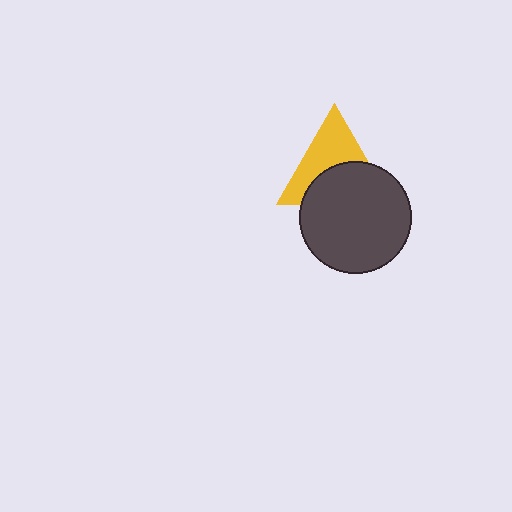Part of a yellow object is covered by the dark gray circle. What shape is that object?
It is a triangle.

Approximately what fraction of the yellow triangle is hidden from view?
Roughly 48% of the yellow triangle is hidden behind the dark gray circle.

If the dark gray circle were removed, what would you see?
You would see the complete yellow triangle.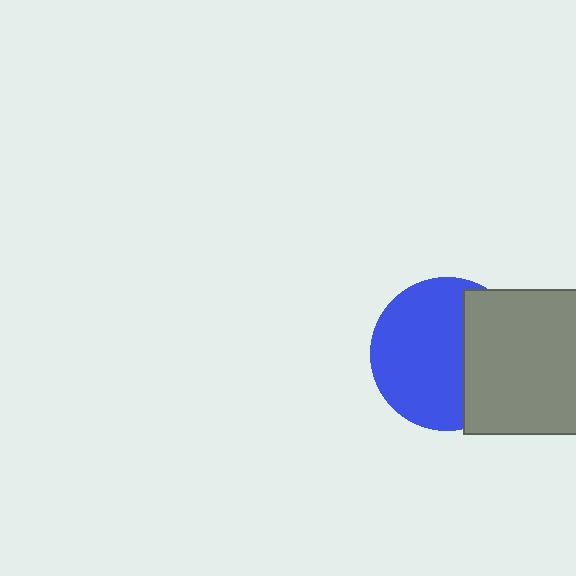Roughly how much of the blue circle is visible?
About half of it is visible (roughly 64%).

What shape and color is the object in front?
The object in front is a gray square.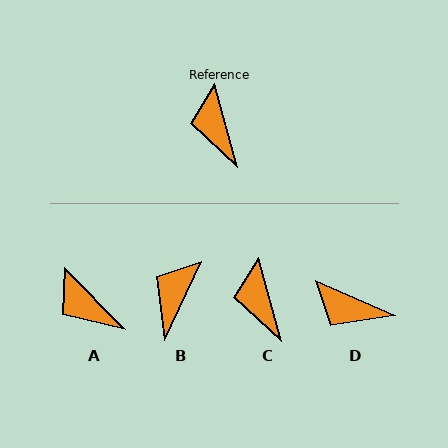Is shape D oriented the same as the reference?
No, it is off by about 51 degrees.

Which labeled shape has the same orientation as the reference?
C.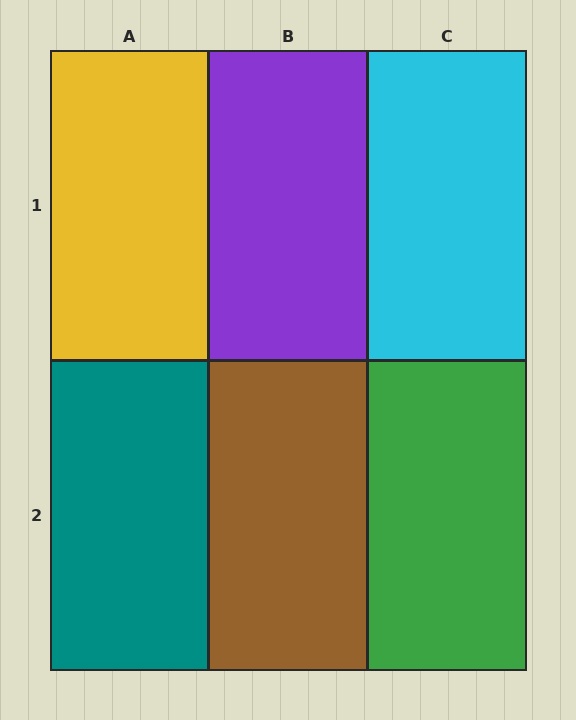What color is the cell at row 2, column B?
Brown.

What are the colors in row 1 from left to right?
Yellow, purple, cyan.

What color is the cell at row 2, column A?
Teal.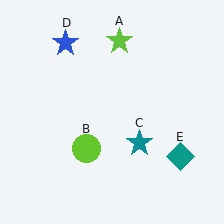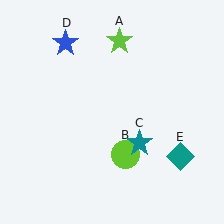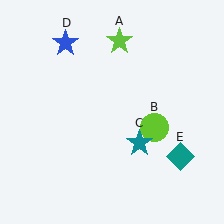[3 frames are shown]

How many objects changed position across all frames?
1 object changed position: lime circle (object B).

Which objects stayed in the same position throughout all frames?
Lime star (object A) and teal star (object C) and blue star (object D) and teal diamond (object E) remained stationary.